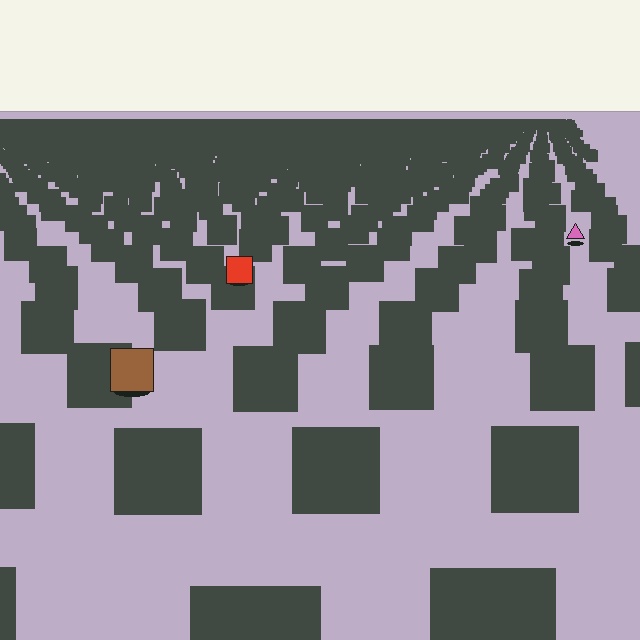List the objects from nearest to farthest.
From nearest to farthest: the brown square, the red square, the pink triangle.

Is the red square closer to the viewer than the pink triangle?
Yes. The red square is closer — you can tell from the texture gradient: the ground texture is coarser near it.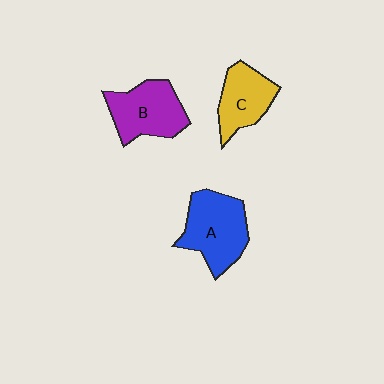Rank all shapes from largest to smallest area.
From largest to smallest: A (blue), B (purple), C (yellow).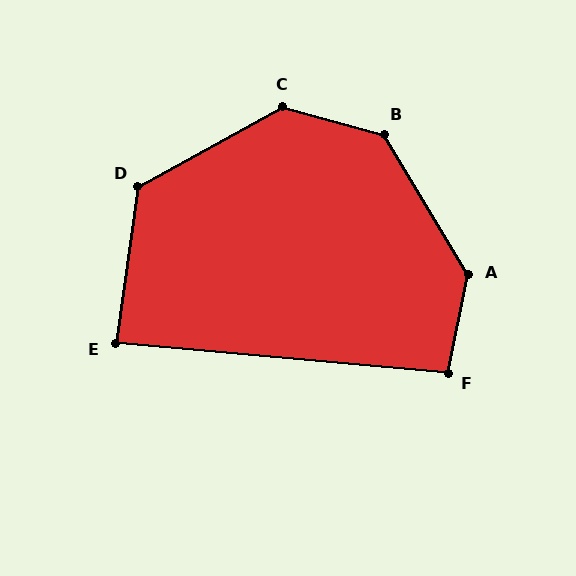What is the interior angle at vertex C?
Approximately 136 degrees (obtuse).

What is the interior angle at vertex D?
Approximately 127 degrees (obtuse).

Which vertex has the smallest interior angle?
E, at approximately 87 degrees.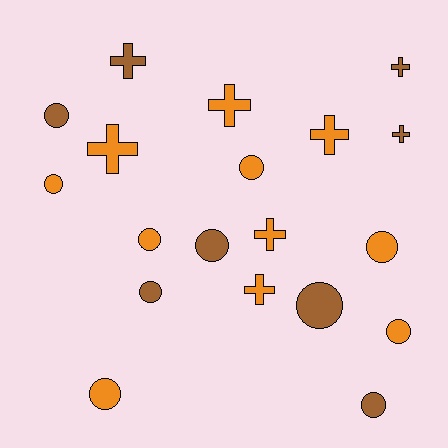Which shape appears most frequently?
Circle, with 11 objects.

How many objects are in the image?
There are 19 objects.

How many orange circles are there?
There are 6 orange circles.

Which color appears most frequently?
Orange, with 11 objects.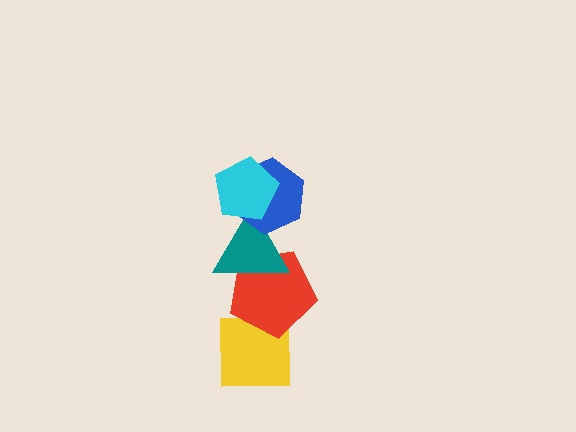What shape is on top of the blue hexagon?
The cyan pentagon is on top of the blue hexagon.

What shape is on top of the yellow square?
The red pentagon is on top of the yellow square.